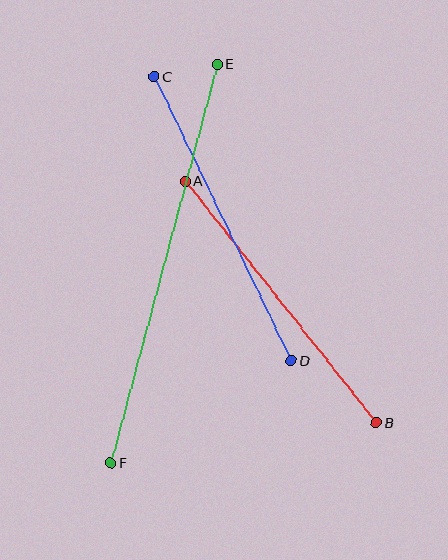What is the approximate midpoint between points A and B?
The midpoint is at approximately (281, 302) pixels.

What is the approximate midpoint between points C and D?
The midpoint is at approximately (223, 218) pixels.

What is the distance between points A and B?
The distance is approximately 308 pixels.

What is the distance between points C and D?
The distance is approximately 315 pixels.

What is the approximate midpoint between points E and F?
The midpoint is at approximately (164, 263) pixels.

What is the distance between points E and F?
The distance is approximately 413 pixels.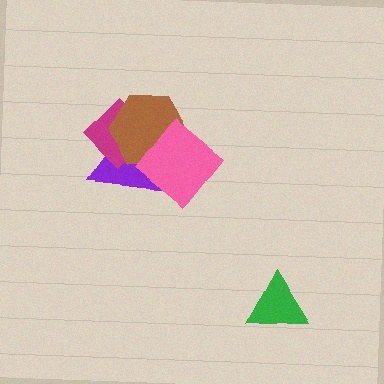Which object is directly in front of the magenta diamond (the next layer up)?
The brown hexagon is directly in front of the magenta diamond.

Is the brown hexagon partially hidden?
Yes, it is partially covered by another shape.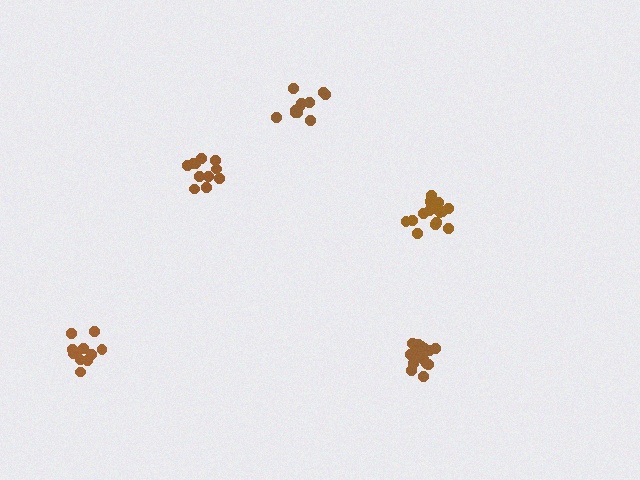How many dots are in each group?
Group 1: 11 dots, Group 2: 11 dots, Group 3: 17 dots, Group 4: 12 dots, Group 5: 17 dots (68 total).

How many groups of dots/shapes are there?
There are 5 groups.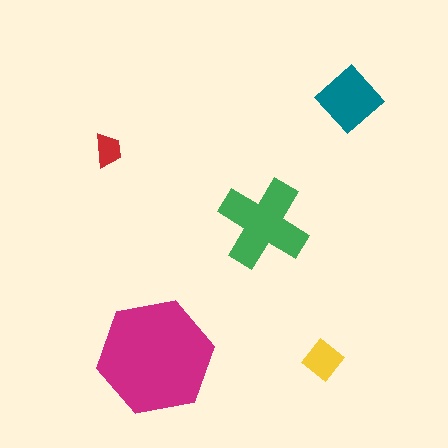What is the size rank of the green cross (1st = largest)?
2nd.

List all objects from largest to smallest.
The magenta hexagon, the green cross, the teal diamond, the yellow diamond, the red trapezoid.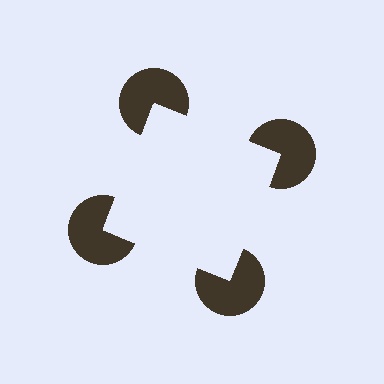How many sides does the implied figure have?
4 sides.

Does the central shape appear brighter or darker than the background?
It typically appears slightly brighter than the background, even though no actual brightness change is drawn.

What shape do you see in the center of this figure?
An illusory square — its edges are inferred from the aligned wedge cuts in the pac-man discs, not physically drawn.